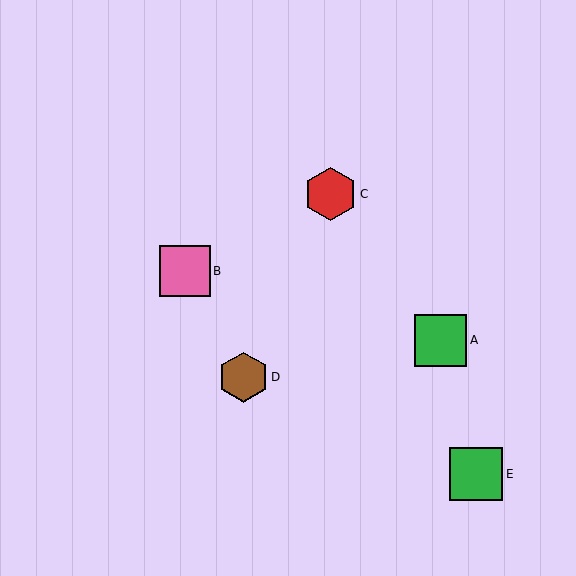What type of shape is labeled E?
Shape E is a green square.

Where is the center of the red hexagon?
The center of the red hexagon is at (330, 194).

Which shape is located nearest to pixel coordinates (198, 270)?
The pink square (labeled B) at (185, 271) is nearest to that location.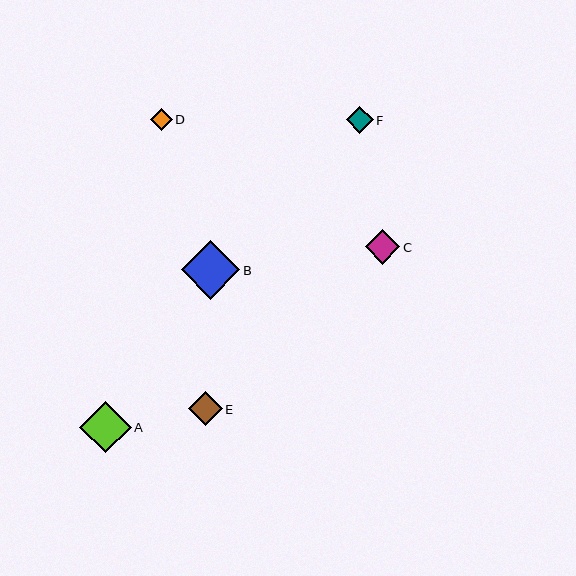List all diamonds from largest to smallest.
From largest to smallest: B, A, E, C, F, D.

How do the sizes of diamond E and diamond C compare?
Diamond E and diamond C are approximately the same size.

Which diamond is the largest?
Diamond B is the largest with a size of approximately 58 pixels.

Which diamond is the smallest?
Diamond D is the smallest with a size of approximately 22 pixels.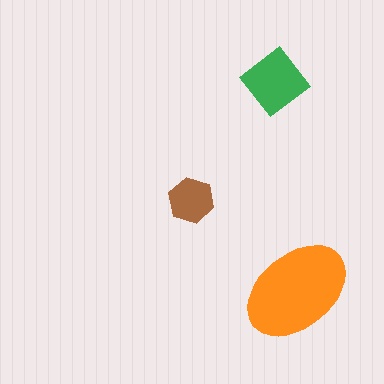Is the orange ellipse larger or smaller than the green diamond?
Larger.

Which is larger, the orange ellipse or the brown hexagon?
The orange ellipse.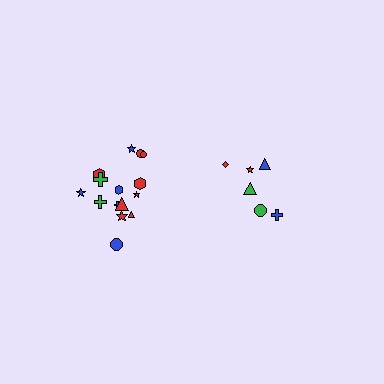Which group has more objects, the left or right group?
The left group.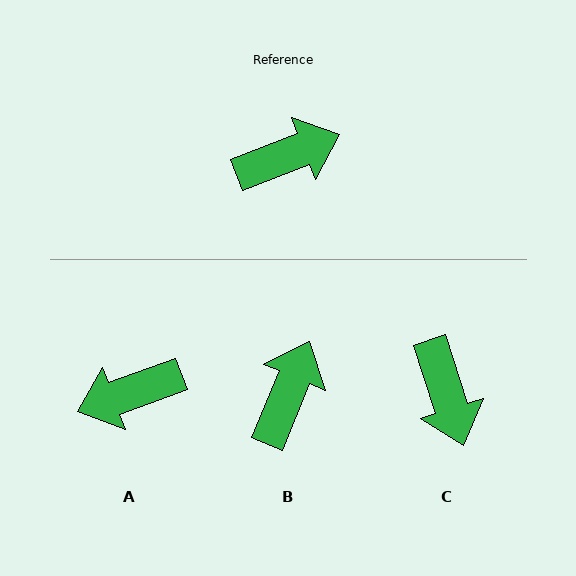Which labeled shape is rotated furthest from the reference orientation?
A, about 179 degrees away.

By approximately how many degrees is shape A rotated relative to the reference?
Approximately 179 degrees counter-clockwise.